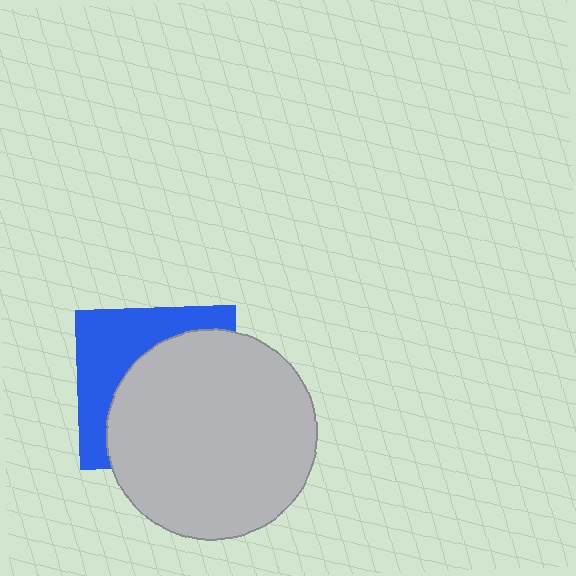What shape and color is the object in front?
The object in front is a light gray circle.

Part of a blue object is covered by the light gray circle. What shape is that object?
It is a square.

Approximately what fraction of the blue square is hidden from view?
Roughly 62% of the blue square is hidden behind the light gray circle.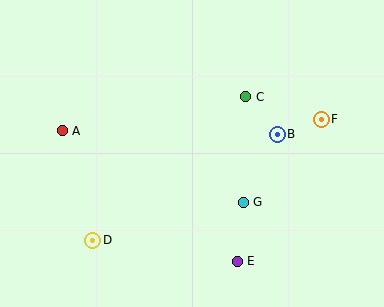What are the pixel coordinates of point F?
Point F is at (321, 119).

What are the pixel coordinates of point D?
Point D is at (93, 240).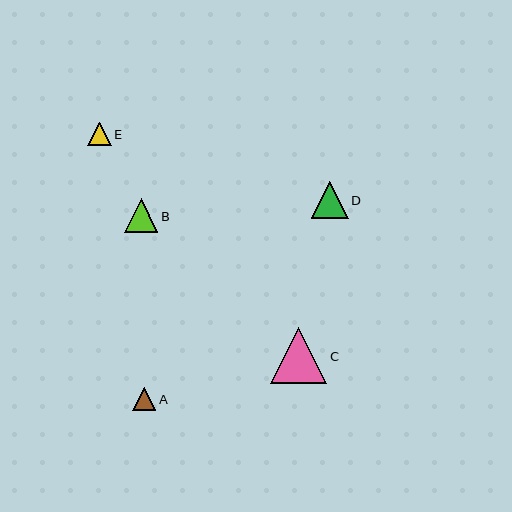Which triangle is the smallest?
Triangle A is the smallest with a size of approximately 23 pixels.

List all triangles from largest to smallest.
From largest to smallest: C, D, B, E, A.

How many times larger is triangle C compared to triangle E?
Triangle C is approximately 2.4 times the size of triangle E.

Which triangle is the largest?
Triangle C is the largest with a size of approximately 56 pixels.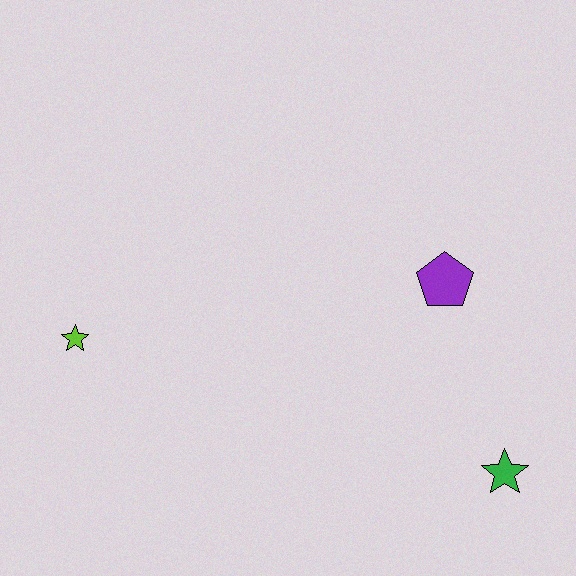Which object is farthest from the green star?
The lime star is farthest from the green star.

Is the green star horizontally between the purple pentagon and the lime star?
No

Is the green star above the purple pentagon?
No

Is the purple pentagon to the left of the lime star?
No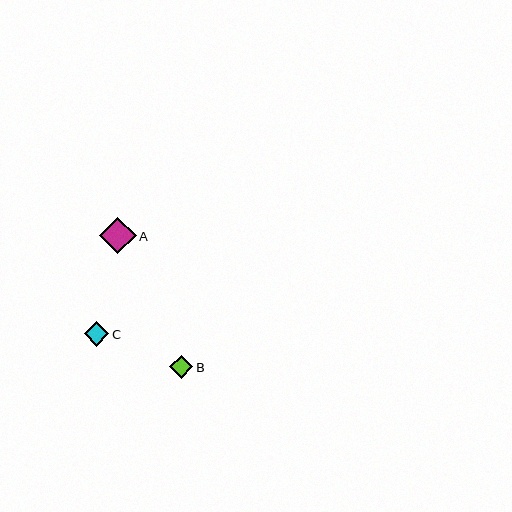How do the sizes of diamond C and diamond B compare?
Diamond C and diamond B are approximately the same size.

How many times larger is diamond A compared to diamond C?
Diamond A is approximately 1.5 times the size of diamond C.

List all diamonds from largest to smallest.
From largest to smallest: A, C, B.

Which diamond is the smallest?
Diamond B is the smallest with a size of approximately 23 pixels.